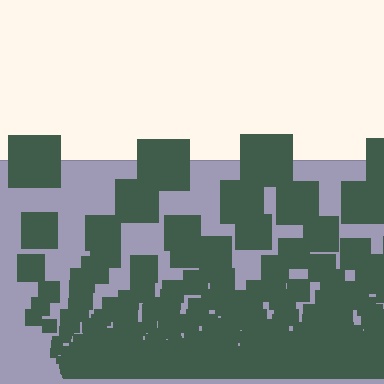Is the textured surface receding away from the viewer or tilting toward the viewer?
The surface appears to tilt toward the viewer. Texture elements get larger and sparser toward the top.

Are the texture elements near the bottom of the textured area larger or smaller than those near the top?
Smaller. The gradient is inverted — elements near the bottom are smaller and denser.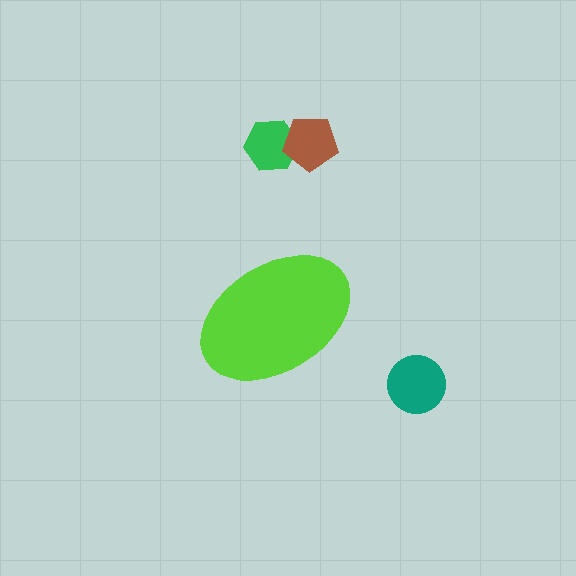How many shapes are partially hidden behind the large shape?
0 shapes are partially hidden.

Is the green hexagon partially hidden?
No, the green hexagon is fully visible.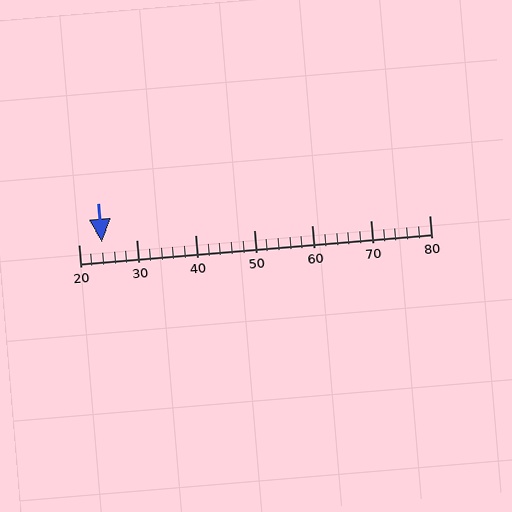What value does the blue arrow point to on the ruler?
The blue arrow points to approximately 24.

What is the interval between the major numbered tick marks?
The major tick marks are spaced 10 units apart.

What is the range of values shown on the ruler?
The ruler shows values from 20 to 80.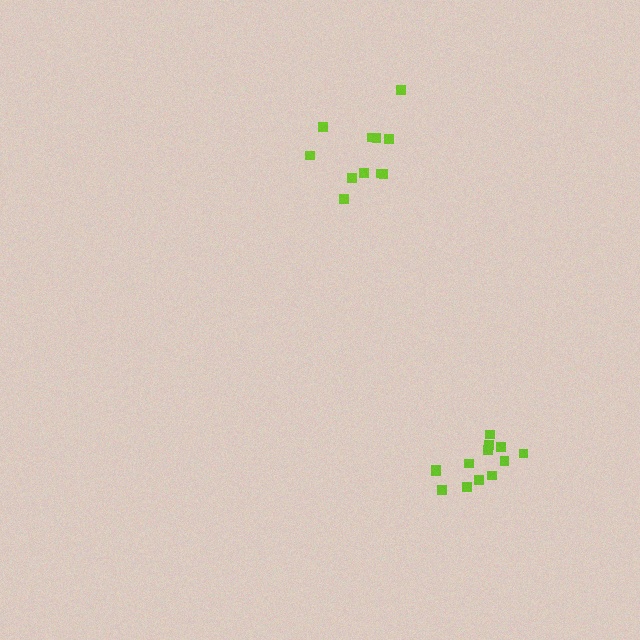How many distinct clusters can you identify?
There are 2 distinct clusters.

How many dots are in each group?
Group 1: 13 dots, Group 2: 11 dots (24 total).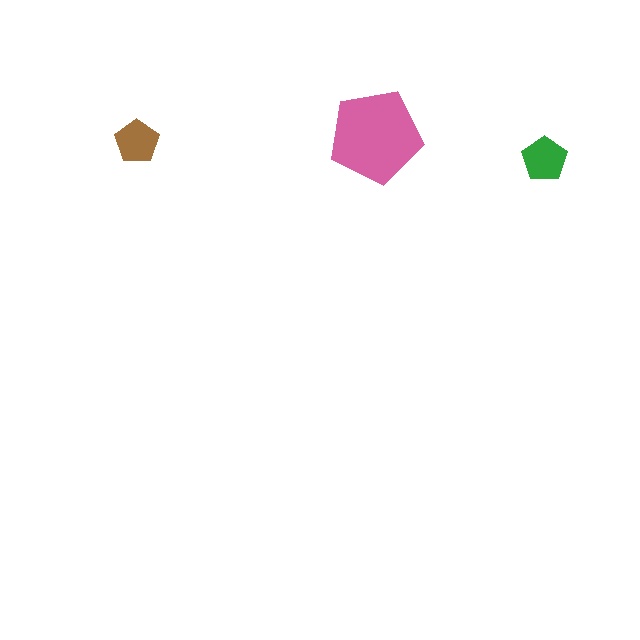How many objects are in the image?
There are 3 objects in the image.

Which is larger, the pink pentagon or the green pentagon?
The pink one.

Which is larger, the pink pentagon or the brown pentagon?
The pink one.